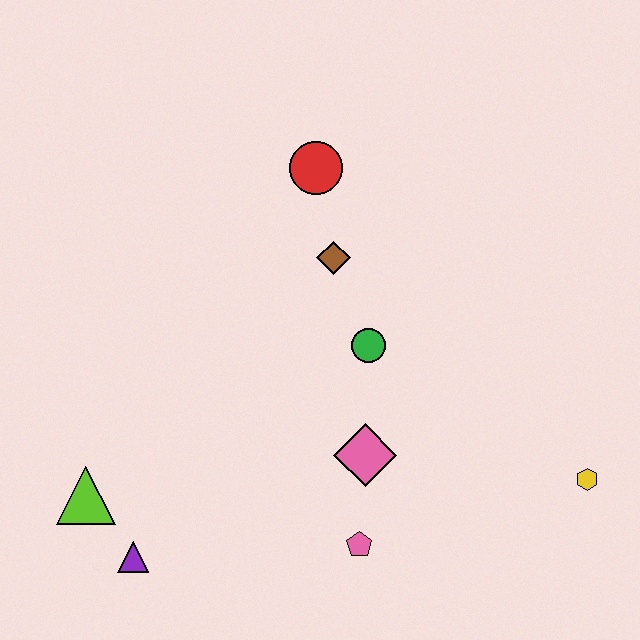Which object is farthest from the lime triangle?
The yellow hexagon is farthest from the lime triangle.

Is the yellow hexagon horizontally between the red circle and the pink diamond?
No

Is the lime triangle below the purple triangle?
No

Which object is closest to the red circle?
The brown diamond is closest to the red circle.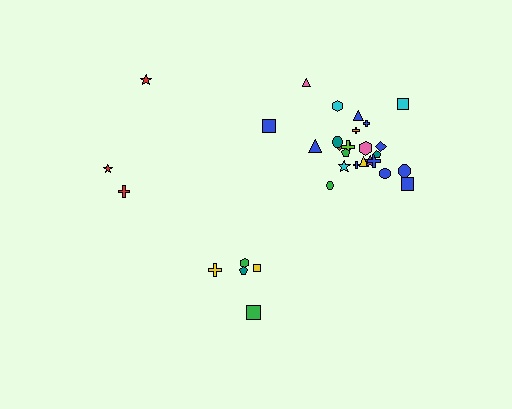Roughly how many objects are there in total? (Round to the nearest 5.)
Roughly 35 objects in total.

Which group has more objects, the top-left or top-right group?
The top-right group.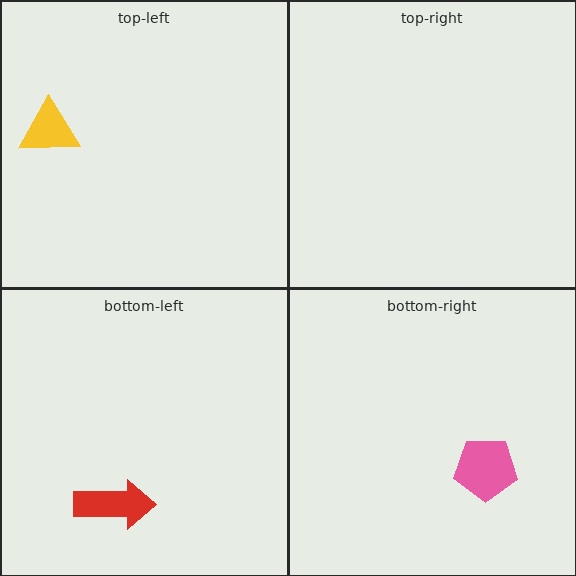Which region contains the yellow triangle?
The top-left region.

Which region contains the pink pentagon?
The bottom-right region.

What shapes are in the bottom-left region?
The red arrow.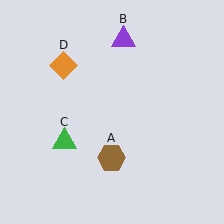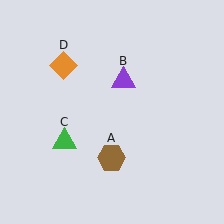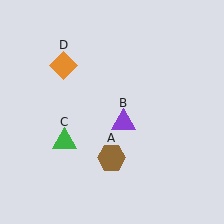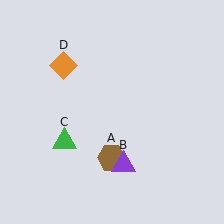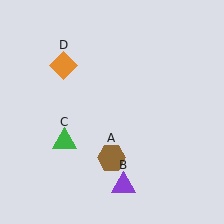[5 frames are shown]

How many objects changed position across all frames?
1 object changed position: purple triangle (object B).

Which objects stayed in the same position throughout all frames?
Brown hexagon (object A) and green triangle (object C) and orange diamond (object D) remained stationary.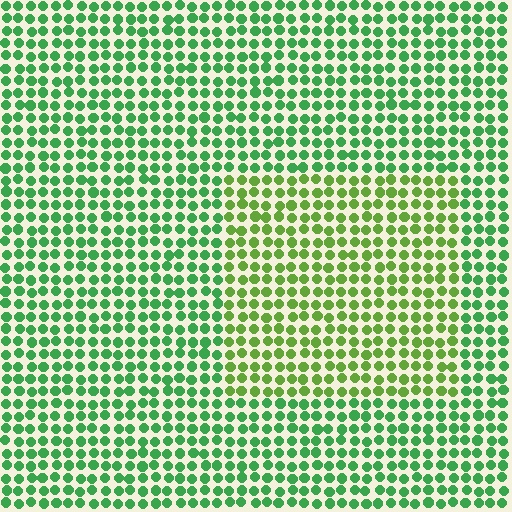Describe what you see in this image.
The image is filled with small green elements in a uniform arrangement. A rectangle-shaped region is visible where the elements are tinted to a slightly different hue, forming a subtle color boundary.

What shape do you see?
I see a rectangle.